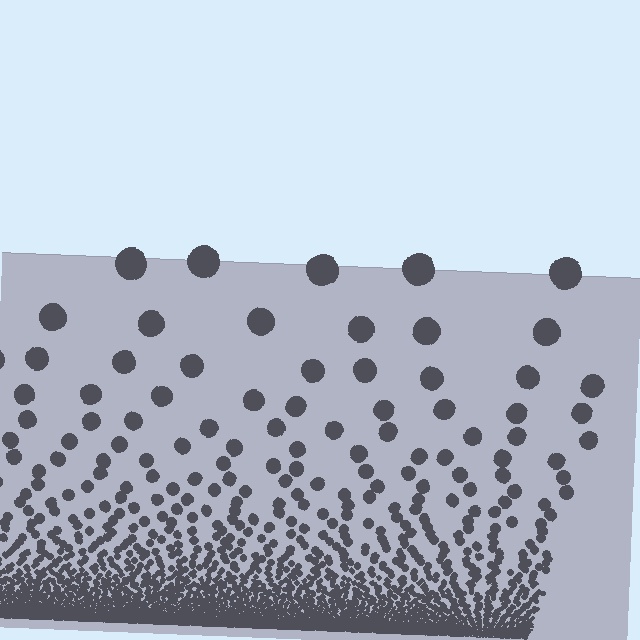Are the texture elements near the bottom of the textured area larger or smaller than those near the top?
Smaller. The gradient is inverted — elements near the bottom are smaller and denser.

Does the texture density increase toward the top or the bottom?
Density increases toward the bottom.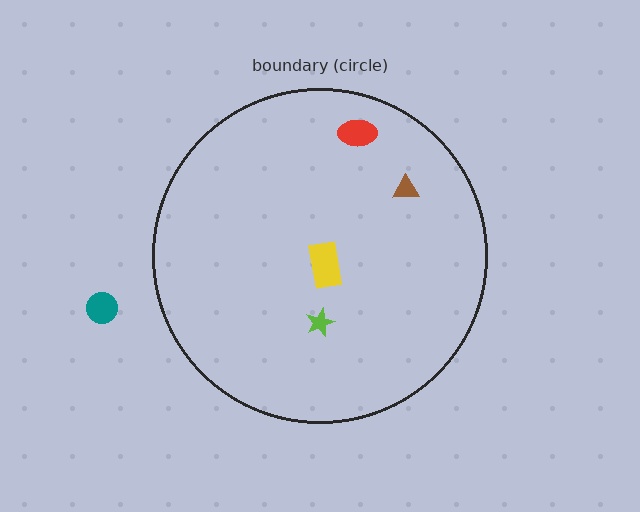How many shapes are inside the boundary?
4 inside, 1 outside.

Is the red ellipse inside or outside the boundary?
Inside.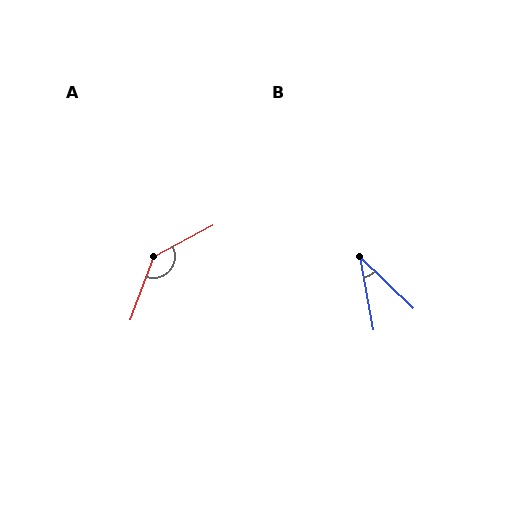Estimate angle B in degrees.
Approximately 36 degrees.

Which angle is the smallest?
B, at approximately 36 degrees.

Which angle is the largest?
A, at approximately 138 degrees.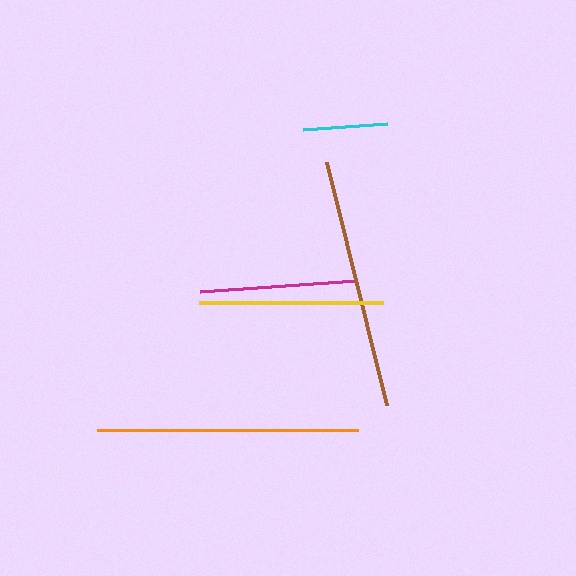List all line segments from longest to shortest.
From longest to shortest: orange, brown, yellow, magenta, cyan.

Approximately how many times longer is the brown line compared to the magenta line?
The brown line is approximately 1.6 times the length of the magenta line.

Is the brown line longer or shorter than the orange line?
The orange line is longer than the brown line.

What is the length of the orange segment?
The orange segment is approximately 261 pixels long.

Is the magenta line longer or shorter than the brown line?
The brown line is longer than the magenta line.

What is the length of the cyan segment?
The cyan segment is approximately 85 pixels long.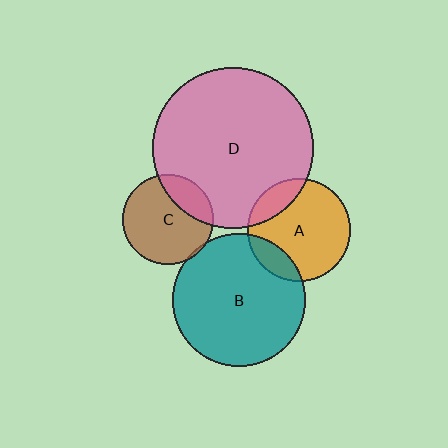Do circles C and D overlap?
Yes.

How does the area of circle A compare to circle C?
Approximately 1.3 times.